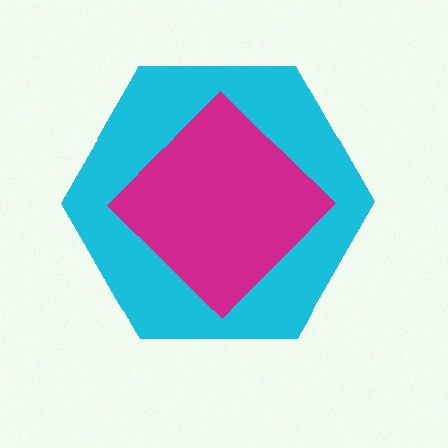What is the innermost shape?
The magenta diamond.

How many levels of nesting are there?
2.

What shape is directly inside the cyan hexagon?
The magenta diamond.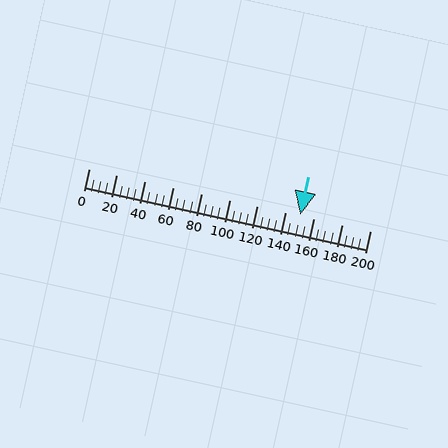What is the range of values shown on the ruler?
The ruler shows values from 0 to 200.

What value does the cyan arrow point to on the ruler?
The cyan arrow points to approximately 150.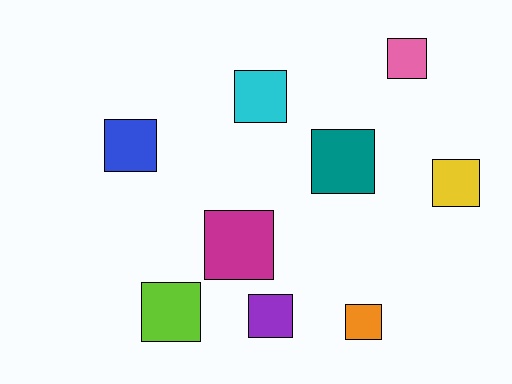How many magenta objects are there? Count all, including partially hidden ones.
There is 1 magenta object.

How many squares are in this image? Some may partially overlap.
There are 9 squares.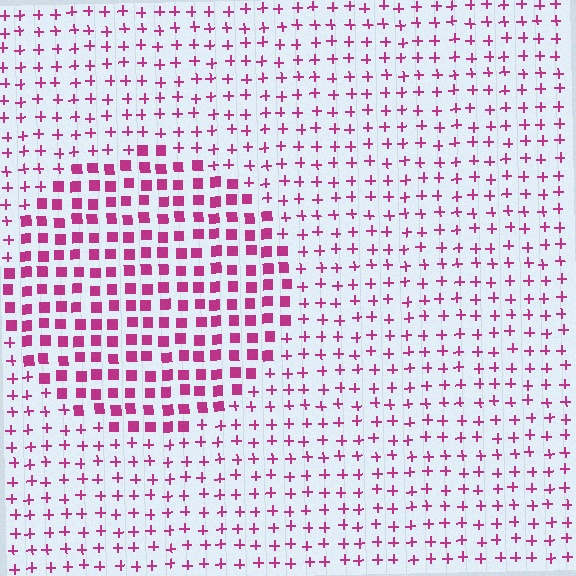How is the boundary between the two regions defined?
The boundary is defined by a change in element shape: squares inside vs. plus signs outside. All elements share the same color and spacing.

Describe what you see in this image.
The image is filled with small magenta elements arranged in a uniform grid. A circle-shaped region contains squares, while the surrounding area contains plus signs. The boundary is defined purely by the change in element shape.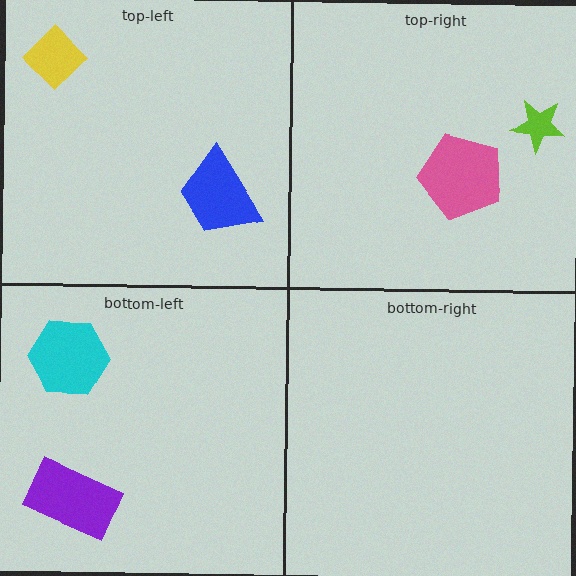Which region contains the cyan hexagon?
The bottom-left region.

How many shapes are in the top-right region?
2.